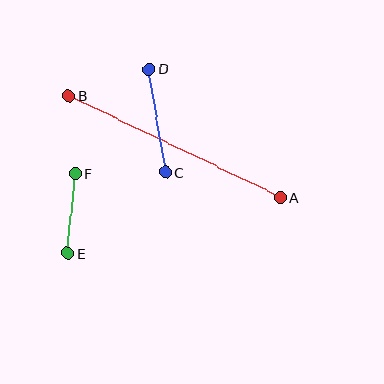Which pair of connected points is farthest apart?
Points A and B are farthest apart.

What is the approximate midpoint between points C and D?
The midpoint is at approximately (158, 121) pixels.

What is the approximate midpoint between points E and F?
The midpoint is at approximately (72, 213) pixels.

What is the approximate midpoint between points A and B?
The midpoint is at approximately (174, 147) pixels.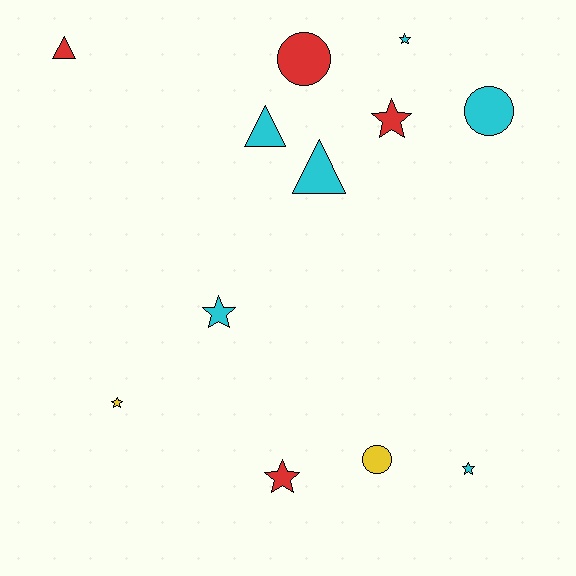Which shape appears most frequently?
Star, with 6 objects.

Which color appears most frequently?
Cyan, with 6 objects.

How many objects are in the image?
There are 12 objects.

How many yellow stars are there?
There is 1 yellow star.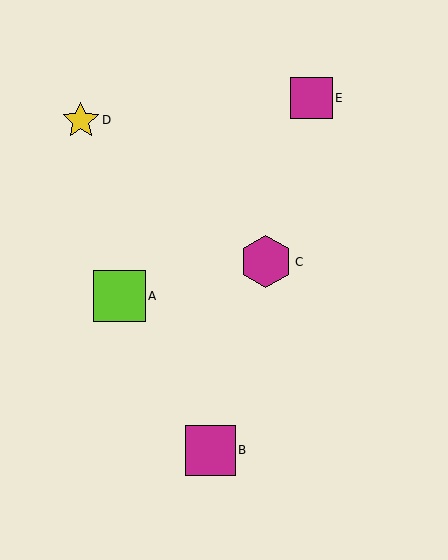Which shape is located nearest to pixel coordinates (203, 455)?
The magenta square (labeled B) at (210, 450) is nearest to that location.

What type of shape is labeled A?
Shape A is a lime square.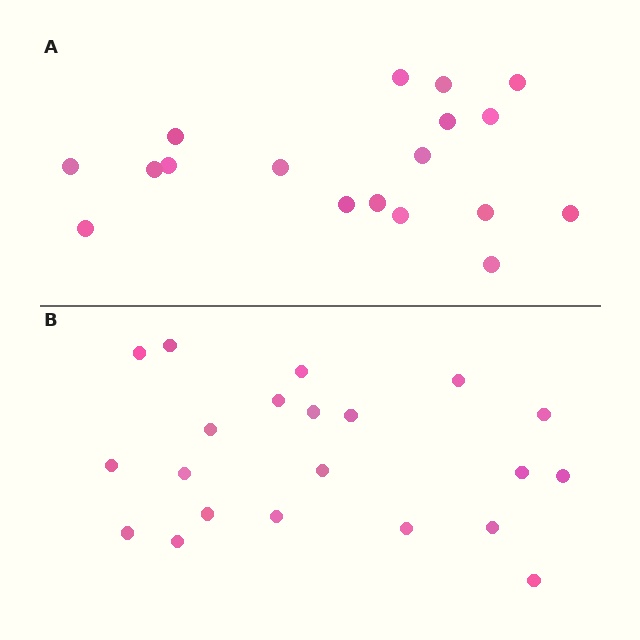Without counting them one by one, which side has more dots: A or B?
Region B (the bottom region) has more dots.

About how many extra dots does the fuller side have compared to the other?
Region B has just a few more — roughly 2 or 3 more dots than region A.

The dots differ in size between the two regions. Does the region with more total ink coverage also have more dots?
No. Region A has more total ink coverage because its dots are larger, but region B actually contains more individual dots. Total area can be misleading — the number of items is what matters here.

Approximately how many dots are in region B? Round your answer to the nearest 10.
About 20 dots. (The exact count is 21, which rounds to 20.)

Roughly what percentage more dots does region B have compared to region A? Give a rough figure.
About 15% more.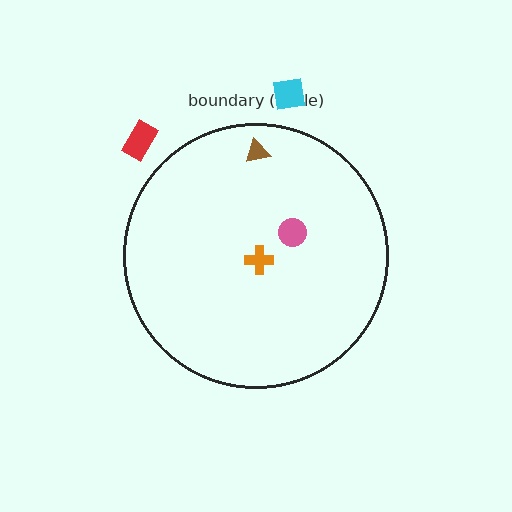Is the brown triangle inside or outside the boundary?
Inside.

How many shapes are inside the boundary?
3 inside, 2 outside.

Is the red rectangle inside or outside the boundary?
Outside.